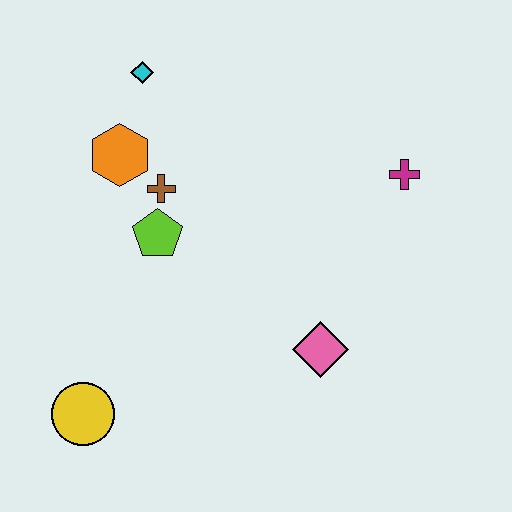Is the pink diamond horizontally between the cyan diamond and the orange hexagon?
No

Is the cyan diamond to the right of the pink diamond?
No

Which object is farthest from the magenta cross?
The yellow circle is farthest from the magenta cross.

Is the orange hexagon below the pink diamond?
No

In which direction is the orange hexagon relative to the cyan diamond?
The orange hexagon is below the cyan diamond.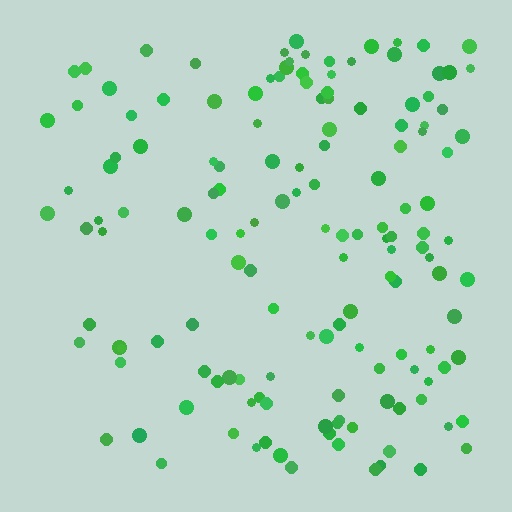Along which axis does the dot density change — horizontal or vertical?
Horizontal.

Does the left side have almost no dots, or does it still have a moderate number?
Still a moderate number, just noticeably fewer than the right.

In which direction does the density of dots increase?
From left to right, with the right side densest.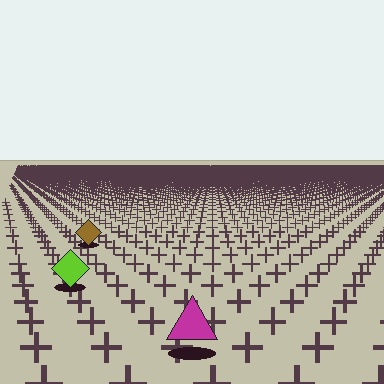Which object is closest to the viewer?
The magenta triangle is closest. The texture marks near it are larger and more spread out.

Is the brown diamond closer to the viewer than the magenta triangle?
No. The magenta triangle is closer — you can tell from the texture gradient: the ground texture is coarser near it.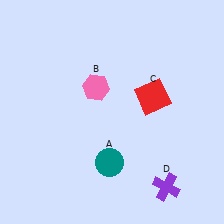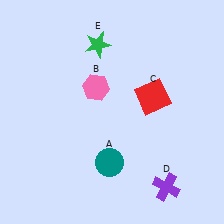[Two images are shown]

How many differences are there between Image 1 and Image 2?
There is 1 difference between the two images.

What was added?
A green star (E) was added in Image 2.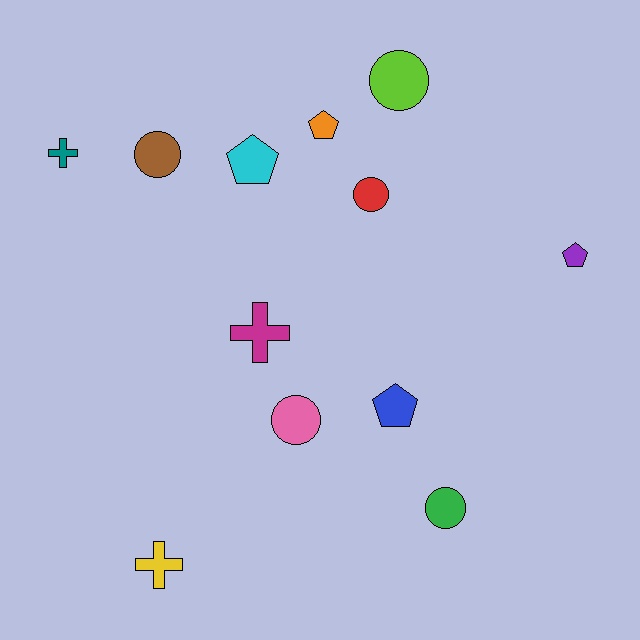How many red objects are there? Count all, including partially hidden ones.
There is 1 red object.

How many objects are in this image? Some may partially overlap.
There are 12 objects.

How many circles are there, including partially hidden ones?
There are 5 circles.